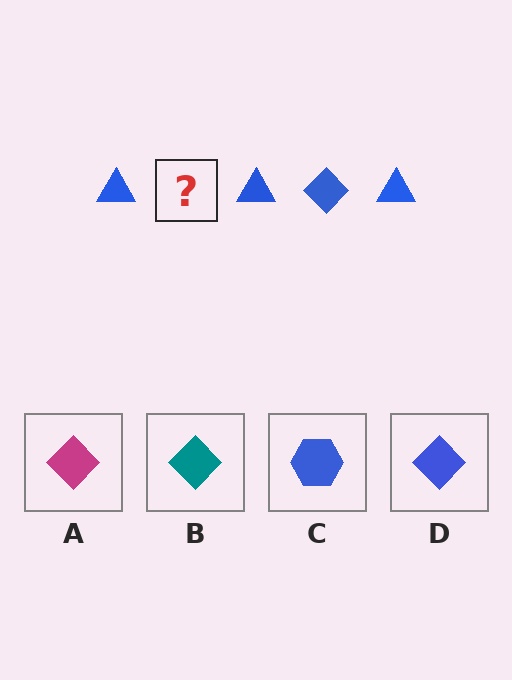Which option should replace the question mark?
Option D.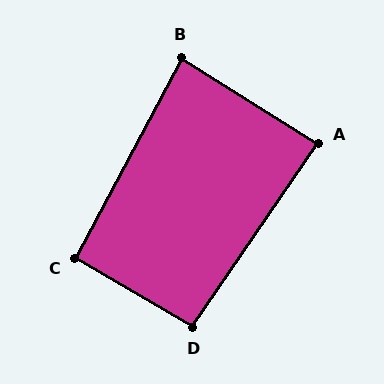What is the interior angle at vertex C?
Approximately 92 degrees (approximately right).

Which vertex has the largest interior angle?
D, at approximately 94 degrees.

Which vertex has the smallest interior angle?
B, at approximately 86 degrees.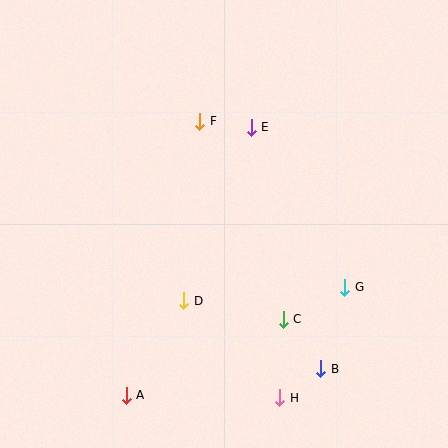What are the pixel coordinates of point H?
Point H is at (280, 398).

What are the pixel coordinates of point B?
Point B is at (321, 369).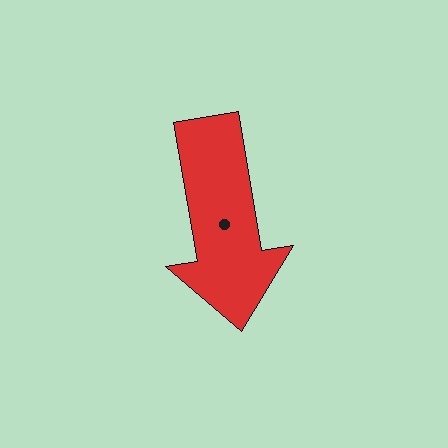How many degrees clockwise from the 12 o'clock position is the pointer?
Approximately 170 degrees.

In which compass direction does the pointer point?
South.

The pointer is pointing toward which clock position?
Roughly 6 o'clock.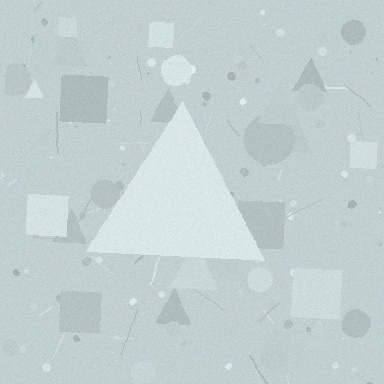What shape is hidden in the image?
A triangle is hidden in the image.